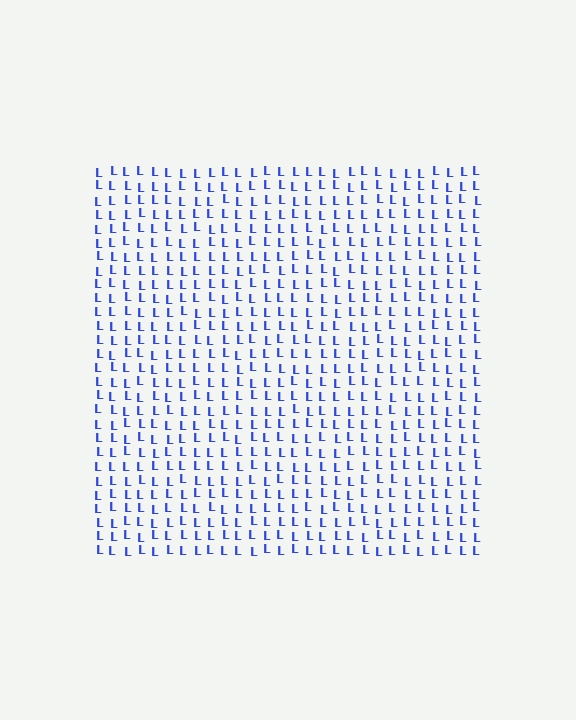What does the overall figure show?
The overall figure shows a square.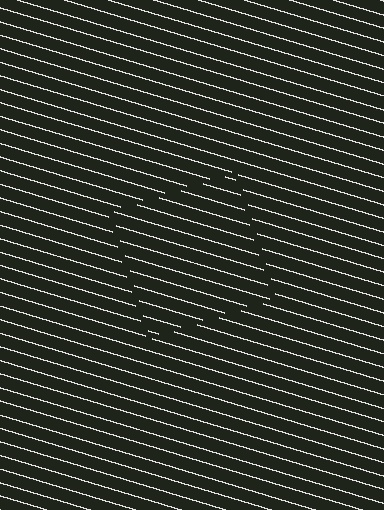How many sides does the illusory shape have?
4 sides — the line-ends trace a square.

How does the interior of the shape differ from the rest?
The interior of the shape contains the same grating, shifted by half a period — the contour is defined by the phase discontinuity where line-ends from the inner and outer gratings abut.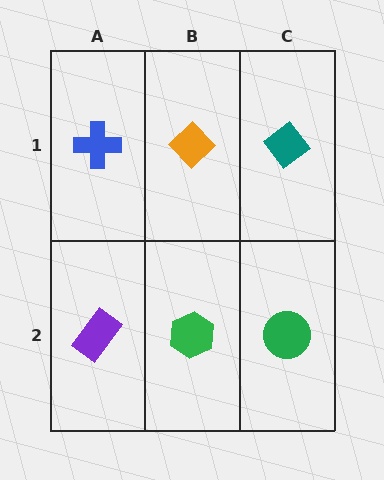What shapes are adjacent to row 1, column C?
A green circle (row 2, column C), an orange diamond (row 1, column B).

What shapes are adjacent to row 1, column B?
A green hexagon (row 2, column B), a blue cross (row 1, column A), a teal diamond (row 1, column C).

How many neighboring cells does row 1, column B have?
3.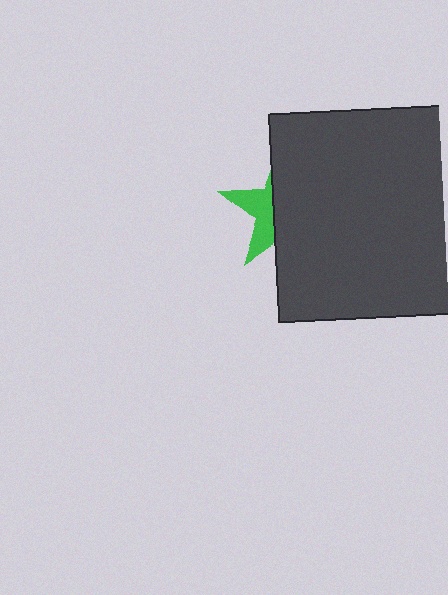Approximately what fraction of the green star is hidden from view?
Roughly 64% of the green star is hidden behind the dark gray square.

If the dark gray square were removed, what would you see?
You would see the complete green star.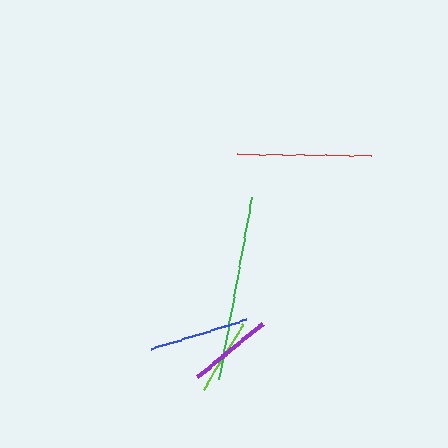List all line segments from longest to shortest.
From longest to shortest: green, red, blue, purple, lime.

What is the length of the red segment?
The red segment is approximately 135 pixels long.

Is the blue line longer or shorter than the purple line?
The blue line is longer than the purple line.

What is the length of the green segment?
The green segment is approximately 185 pixels long.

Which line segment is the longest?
The green line is the longest at approximately 185 pixels.